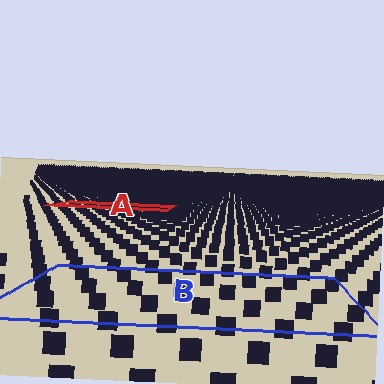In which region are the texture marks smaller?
The texture marks are smaller in region A, because it is farther away.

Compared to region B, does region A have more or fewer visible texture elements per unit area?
Region A has more texture elements per unit area — they are packed more densely because it is farther away.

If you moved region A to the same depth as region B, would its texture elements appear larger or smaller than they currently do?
They would appear larger. At a closer depth, the same texture elements are projected at a bigger on-screen size.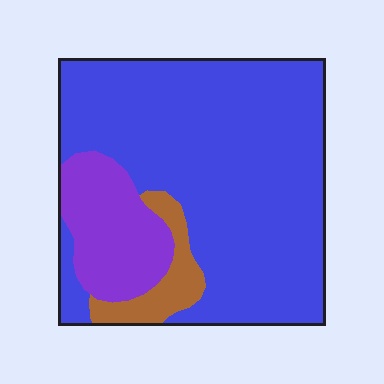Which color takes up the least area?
Brown, at roughly 10%.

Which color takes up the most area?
Blue, at roughly 75%.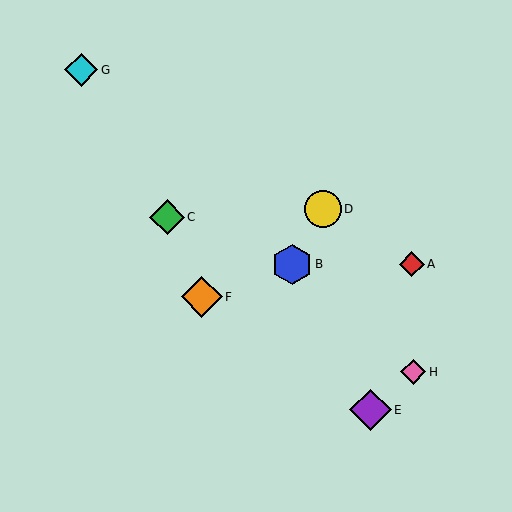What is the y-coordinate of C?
Object C is at y≈217.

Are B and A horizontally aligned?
Yes, both are at y≈264.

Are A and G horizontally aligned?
No, A is at y≈264 and G is at y≈70.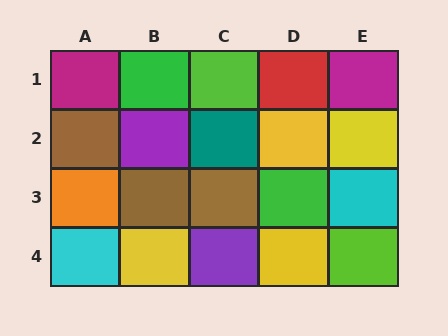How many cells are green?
2 cells are green.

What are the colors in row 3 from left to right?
Orange, brown, brown, green, cyan.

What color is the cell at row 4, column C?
Purple.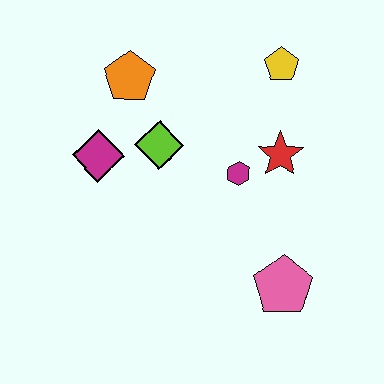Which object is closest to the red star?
The magenta hexagon is closest to the red star.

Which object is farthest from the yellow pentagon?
The pink pentagon is farthest from the yellow pentagon.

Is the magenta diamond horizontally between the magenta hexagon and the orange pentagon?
No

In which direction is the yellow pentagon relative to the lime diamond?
The yellow pentagon is to the right of the lime diamond.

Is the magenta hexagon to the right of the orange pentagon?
Yes